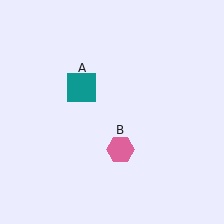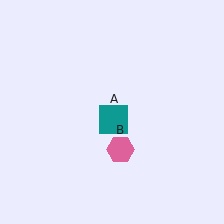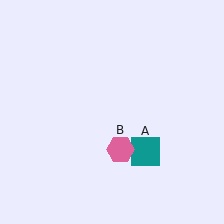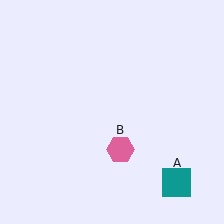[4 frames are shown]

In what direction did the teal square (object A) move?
The teal square (object A) moved down and to the right.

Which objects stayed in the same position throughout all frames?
Pink hexagon (object B) remained stationary.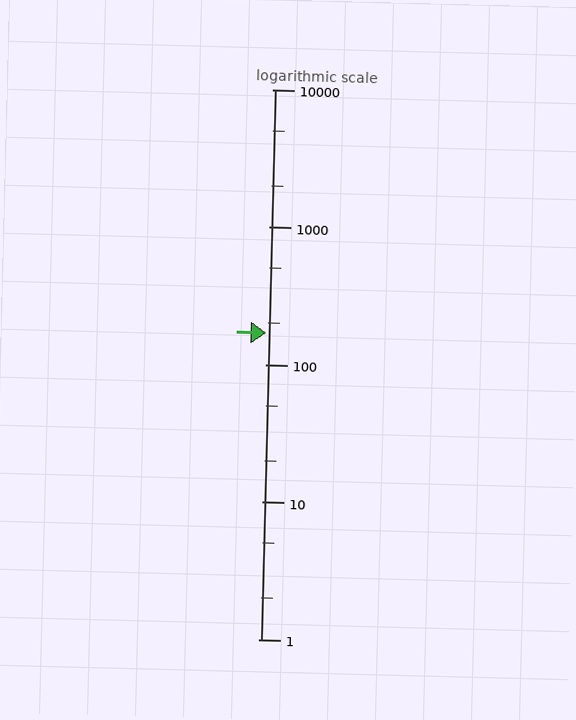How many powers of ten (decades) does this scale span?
The scale spans 4 decades, from 1 to 10000.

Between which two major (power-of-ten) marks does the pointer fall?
The pointer is between 100 and 1000.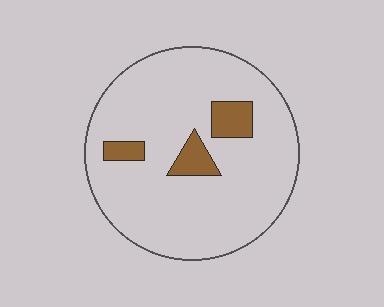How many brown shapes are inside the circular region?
3.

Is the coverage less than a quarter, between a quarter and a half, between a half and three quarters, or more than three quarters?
Less than a quarter.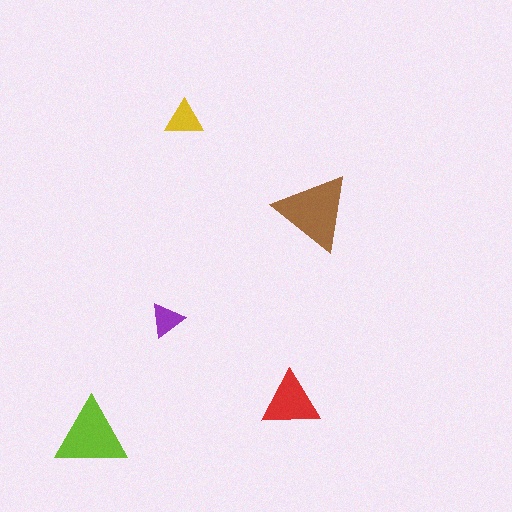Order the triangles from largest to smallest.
the brown one, the lime one, the red one, the yellow one, the purple one.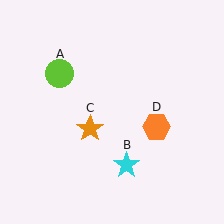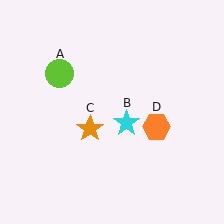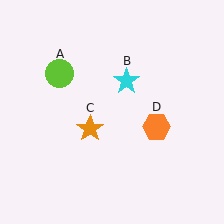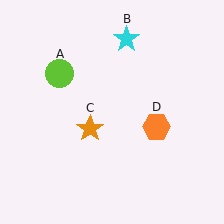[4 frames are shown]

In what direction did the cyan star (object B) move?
The cyan star (object B) moved up.